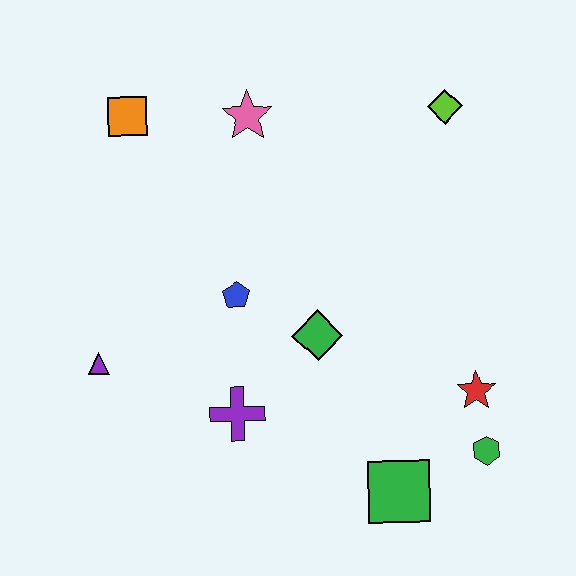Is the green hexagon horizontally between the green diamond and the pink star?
No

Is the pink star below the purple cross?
No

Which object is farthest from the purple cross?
The lime diamond is farthest from the purple cross.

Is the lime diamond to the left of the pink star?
No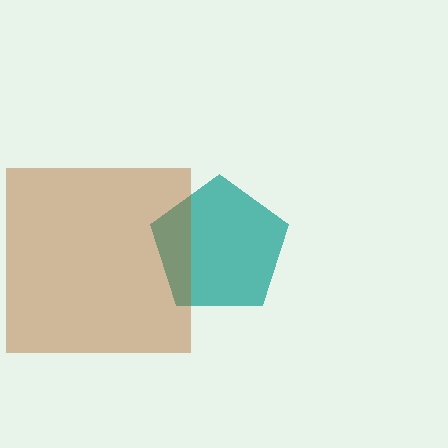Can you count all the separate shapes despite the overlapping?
Yes, there are 2 separate shapes.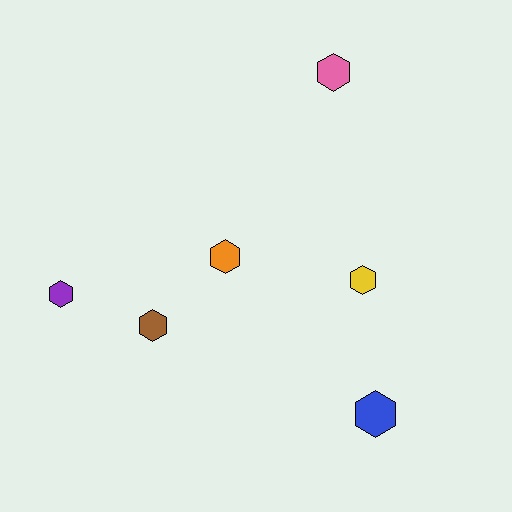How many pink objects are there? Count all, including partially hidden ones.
There is 1 pink object.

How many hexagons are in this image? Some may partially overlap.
There are 6 hexagons.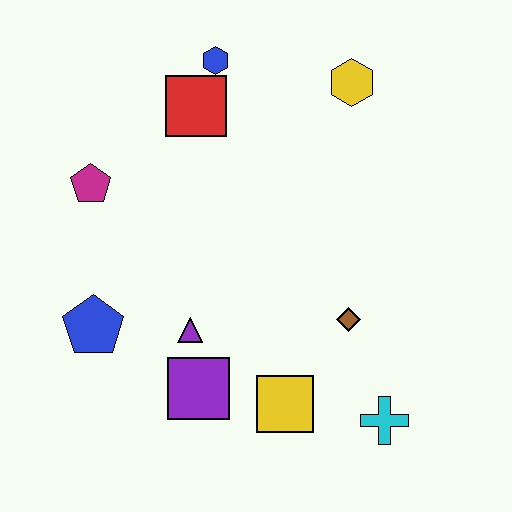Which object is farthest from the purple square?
The yellow hexagon is farthest from the purple square.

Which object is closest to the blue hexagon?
The red square is closest to the blue hexagon.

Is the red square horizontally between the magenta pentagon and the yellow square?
Yes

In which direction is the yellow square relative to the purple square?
The yellow square is to the right of the purple square.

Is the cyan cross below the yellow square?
Yes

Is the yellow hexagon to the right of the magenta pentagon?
Yes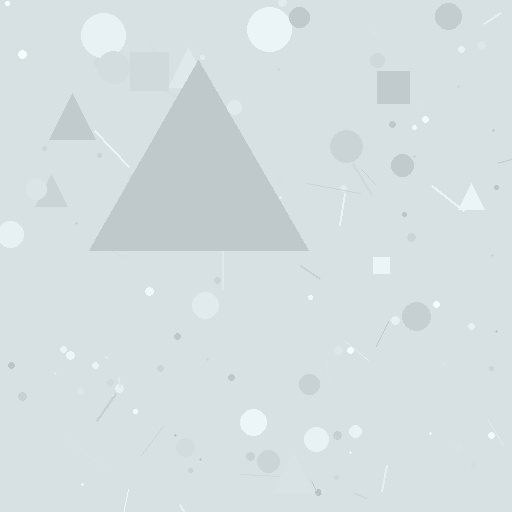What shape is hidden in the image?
A triangle is hidden in the image.